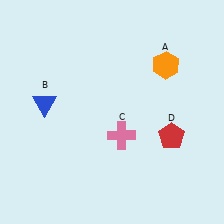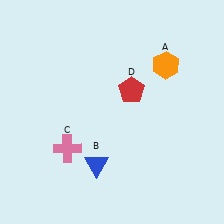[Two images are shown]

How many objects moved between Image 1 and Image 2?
3 objects moved between the two images.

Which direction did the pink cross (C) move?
The pink cross (C) moved left.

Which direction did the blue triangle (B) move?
The blue triangle (B) moved down.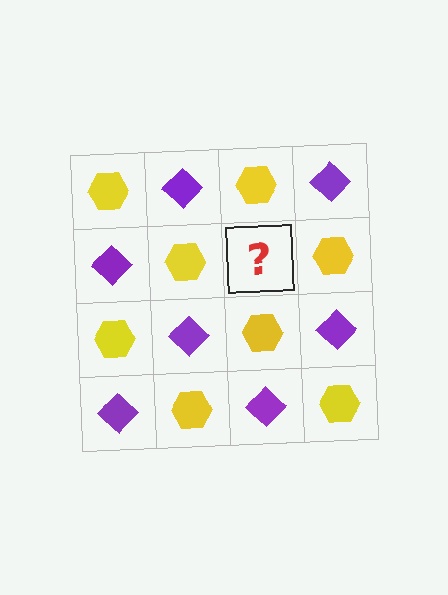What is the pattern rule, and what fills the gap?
The rule is that it alternates yellow hexagon and purple diamond in a checkerboard pattern. The gap should be filled with a purple diamond.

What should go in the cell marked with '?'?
The missing cell should contain a purple diamond.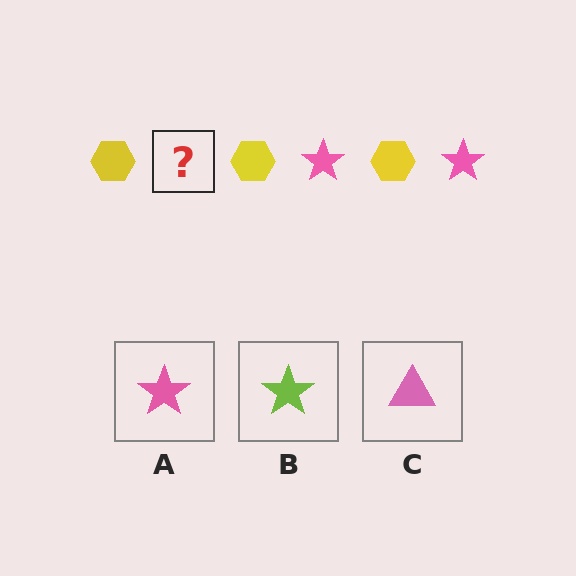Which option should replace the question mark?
Option A.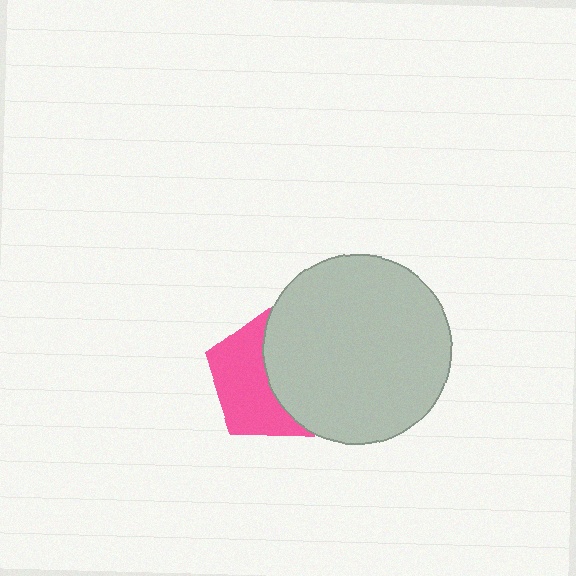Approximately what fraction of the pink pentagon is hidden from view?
Roughly 51% of the pink pentagon is hidden behind the light gray circle.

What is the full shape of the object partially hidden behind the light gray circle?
The partially hidden object is a pink pentagon.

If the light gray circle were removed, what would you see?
You would see the complete pink pentagon.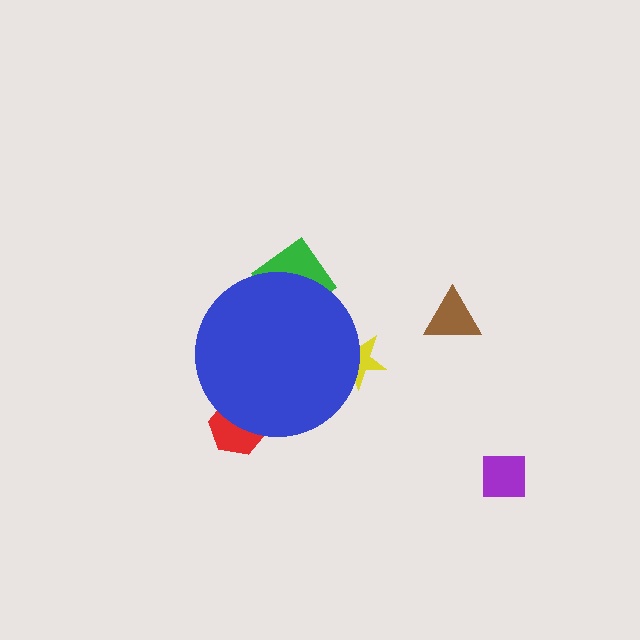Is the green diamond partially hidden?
Yes, the green diamond is partially hidden behind the blue circle.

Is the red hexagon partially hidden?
Yes, the red hexagon is partially hidden behind the blue circle.